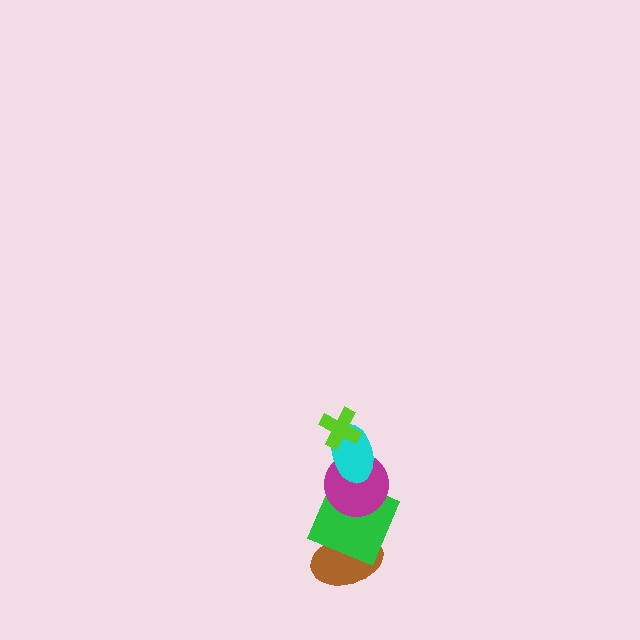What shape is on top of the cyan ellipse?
The lime cross is on top of the cyan ellipse.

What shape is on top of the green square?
The magenta circle is on top of the green square.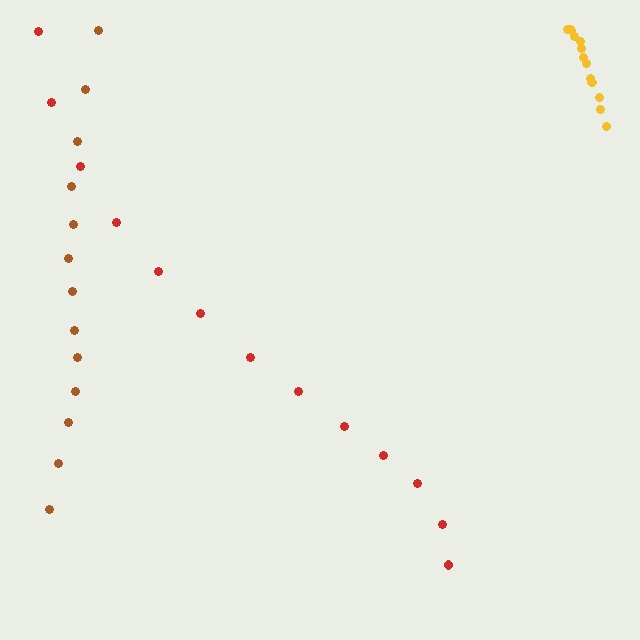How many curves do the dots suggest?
There are 3 distinct paths.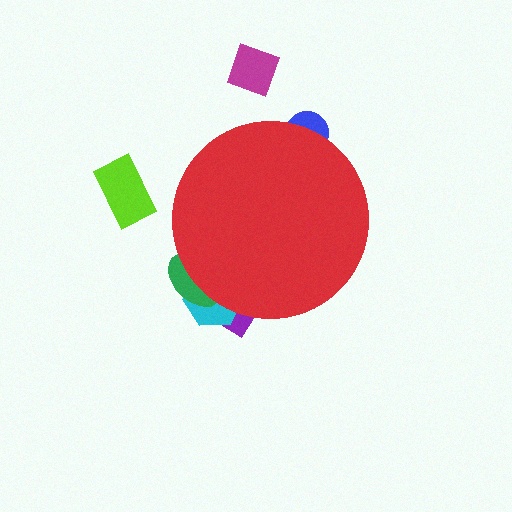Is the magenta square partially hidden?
No, the magenta square is fully visible.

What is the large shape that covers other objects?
A red circle.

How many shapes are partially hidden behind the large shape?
4 shapes are partially hidden.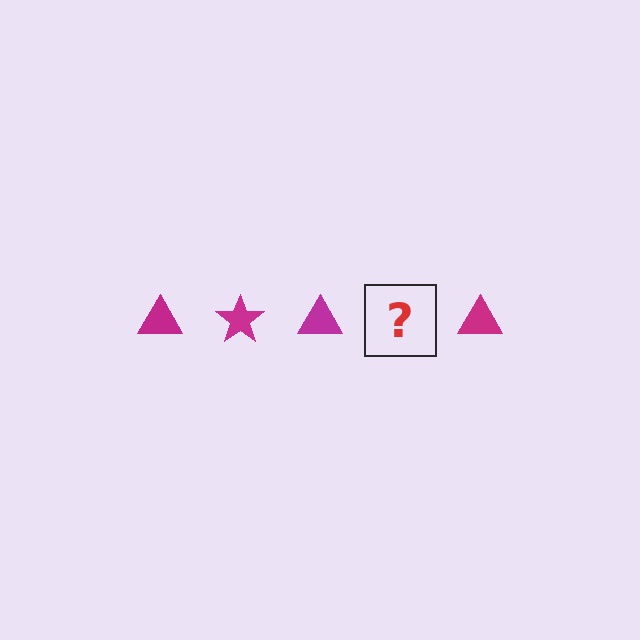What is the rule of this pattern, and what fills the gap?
The rule is that the pattern cycles through triangle, star shapes in magenta. The gap should be filled with a magenta star.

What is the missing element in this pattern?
The missing element is a magenta star.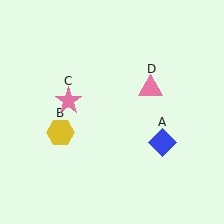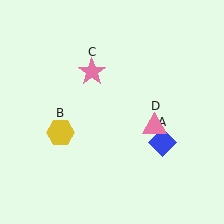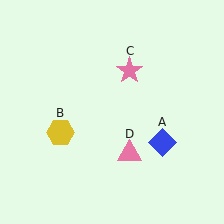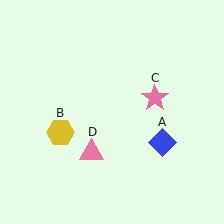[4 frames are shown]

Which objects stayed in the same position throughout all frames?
Blue diamond (object A) and yellow hexagon (object B) remained stationary.